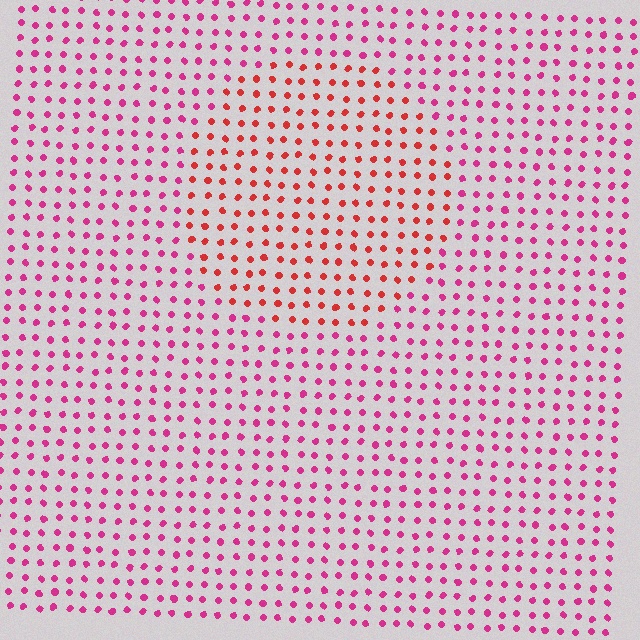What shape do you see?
I see a circle.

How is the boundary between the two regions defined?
The boundary is defined purely by a slight shift in hue (about 33 degrees). Spacing, size, and orientation are identical on both sides.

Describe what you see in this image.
The image is filled with small magenta elements in a uniform arrangement. A circle-shaped region is visible where the elements are tinted to a slightly different hue, forming a subtle color boundary.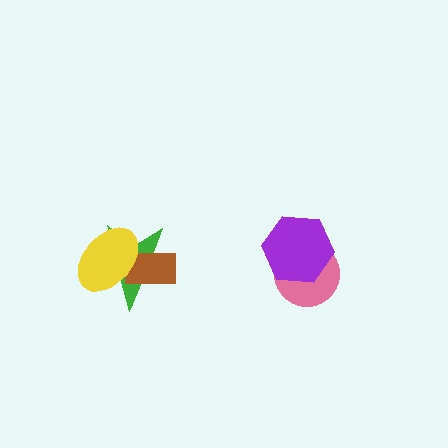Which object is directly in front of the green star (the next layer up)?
The brown rectangle is directly in front of the green star.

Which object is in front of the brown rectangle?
The yellow ellipse is in front of the brown rectangle.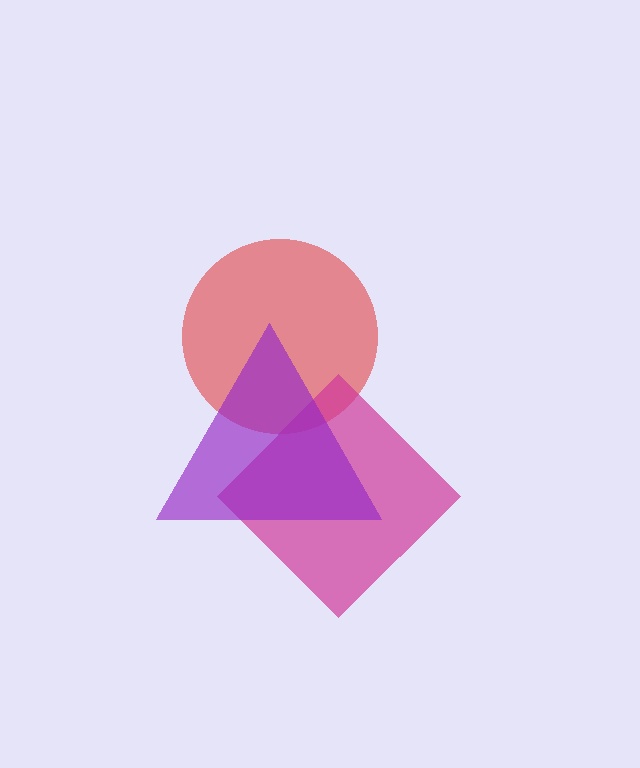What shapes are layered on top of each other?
The layered shapes are: a red circle, a magenta diamond, a purple triangle.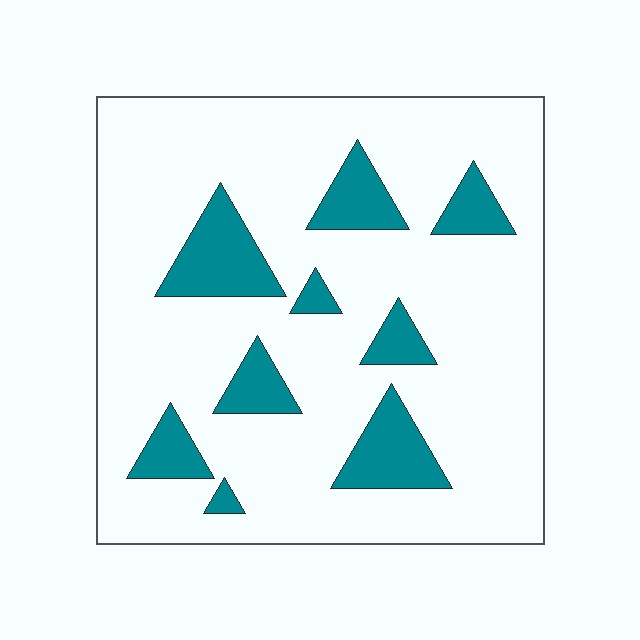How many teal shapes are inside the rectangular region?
9.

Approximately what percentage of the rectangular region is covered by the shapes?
Approximately 15%.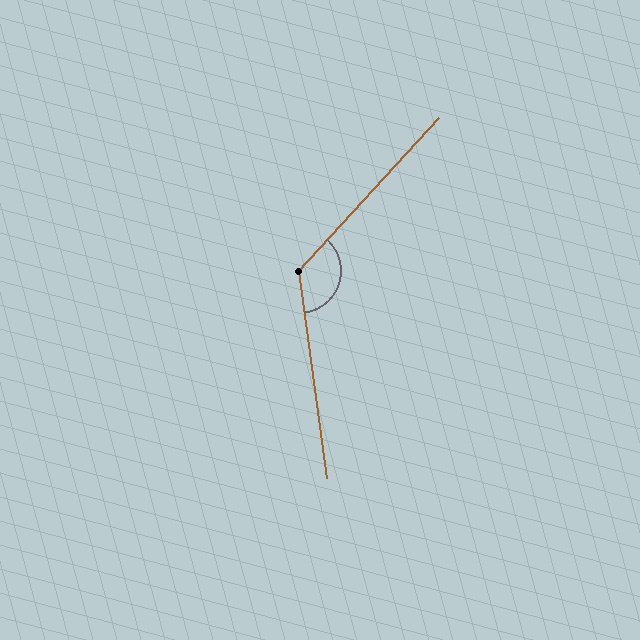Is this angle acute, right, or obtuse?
It is obtuse.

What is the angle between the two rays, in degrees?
Approximately 130 degrees.